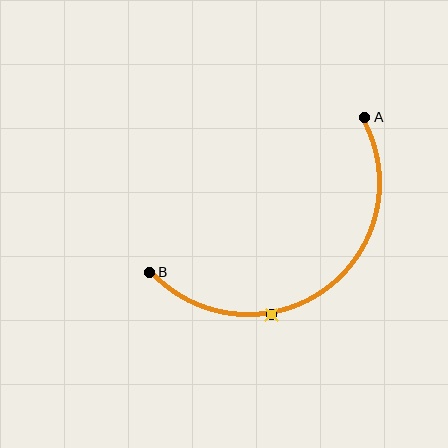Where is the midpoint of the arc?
The arc midpoint is the point on the curve farthest from the straight line joining A and B. It sits below and to the right of that line.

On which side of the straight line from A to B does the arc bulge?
The arc bulges below and to the right of the straight line connecting A and B.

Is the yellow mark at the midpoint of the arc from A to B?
No. The yellow mark lies on the arc but is closer to endpoint B. The arc midpoint would be at the point on the curve equidistant along the arc from both A and B.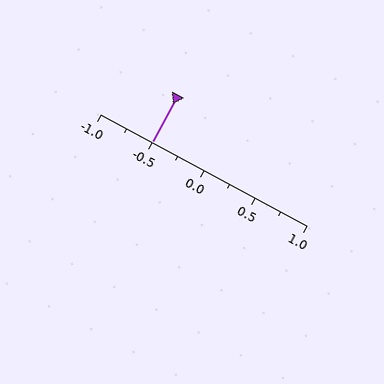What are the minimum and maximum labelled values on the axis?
The axis runs from -1.0 to 1.0.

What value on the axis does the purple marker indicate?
The marker indicates approximately -0.5.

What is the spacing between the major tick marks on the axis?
The major ticks are spaced 0.5 apart.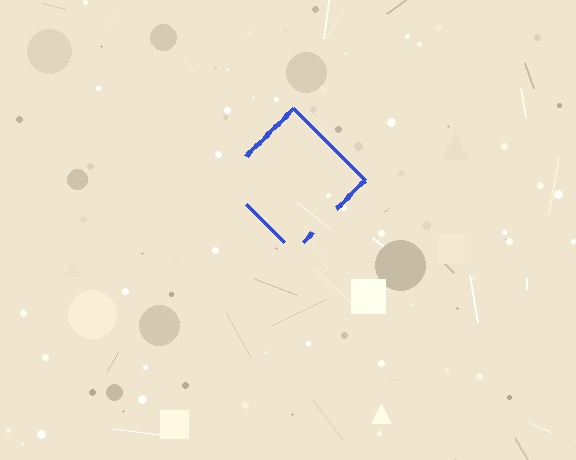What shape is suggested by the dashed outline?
The dashed outline suggests a diamond.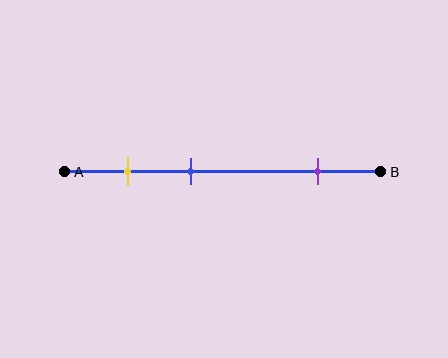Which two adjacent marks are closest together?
The yellow and blue marks are the closest adjacent pair.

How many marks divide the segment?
There are 3 marks dividing the segment.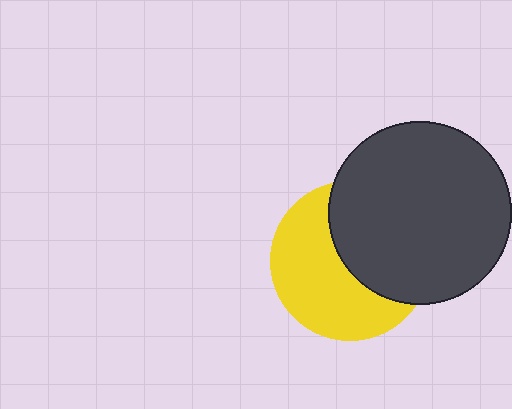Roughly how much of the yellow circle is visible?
About half of it is visible (roughly 54%).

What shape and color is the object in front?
The object in front is a dark gray circle.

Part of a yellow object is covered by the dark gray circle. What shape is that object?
It is a circle.